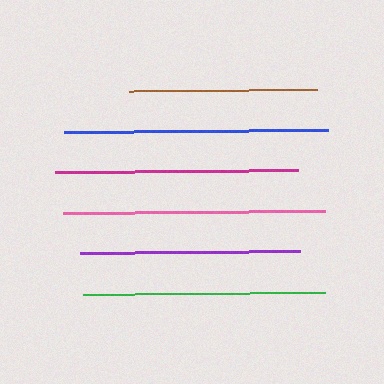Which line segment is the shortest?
The brown line is the shortest at approximately 189 pixels.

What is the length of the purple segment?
The purple segment is approximately 220 pixels long.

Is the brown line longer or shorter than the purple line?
The purple line is longer than the brown line.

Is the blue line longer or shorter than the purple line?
The blue line is longer than the purple line.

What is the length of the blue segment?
The blue segment is approximately 265 pixels long.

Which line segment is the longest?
The blue line is the longest at approximately 265 pixels.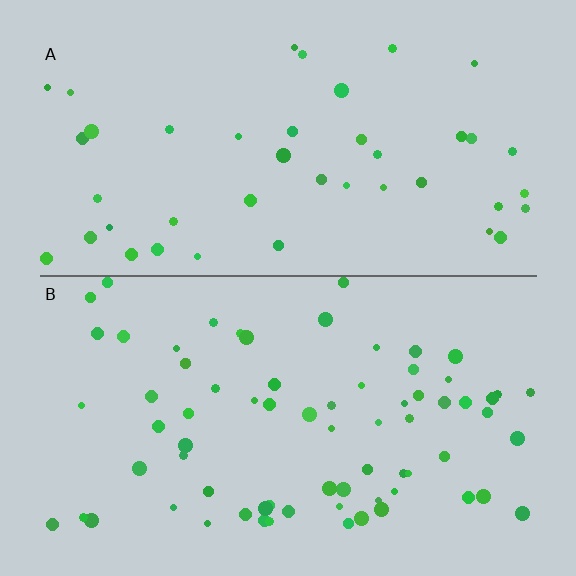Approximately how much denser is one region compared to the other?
Approximately 1.7× — region B over region A.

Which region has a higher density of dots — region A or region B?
B (the bottom).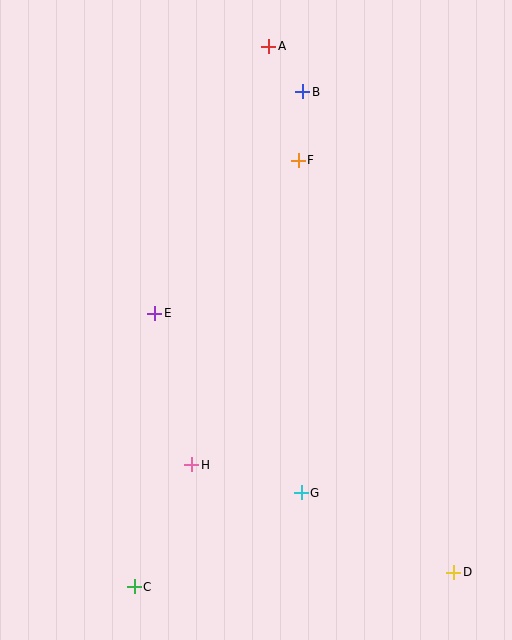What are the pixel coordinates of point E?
Point E is at (155, 313).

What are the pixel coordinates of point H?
Point H is at (192, 465).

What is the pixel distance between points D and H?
The distance between D and H is 283 pixels.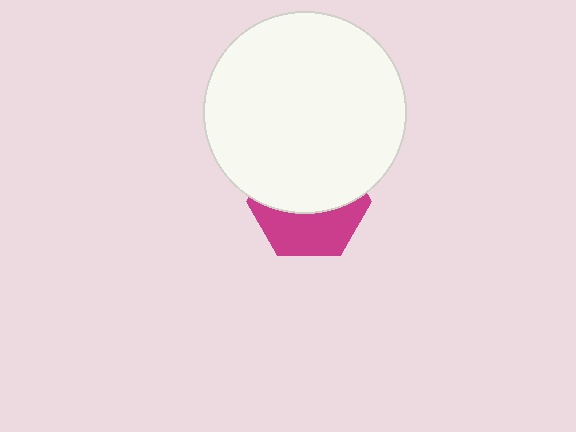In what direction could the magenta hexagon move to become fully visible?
The magenta hexagon could move down. That would shift it out from behind the white circle entirely.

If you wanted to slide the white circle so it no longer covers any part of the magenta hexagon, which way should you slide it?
Slide it up — that is the most direct way to separate the two shapes.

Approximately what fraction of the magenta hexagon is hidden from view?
Roughly 57% of the magenta hexagon is hidden behind the white circle.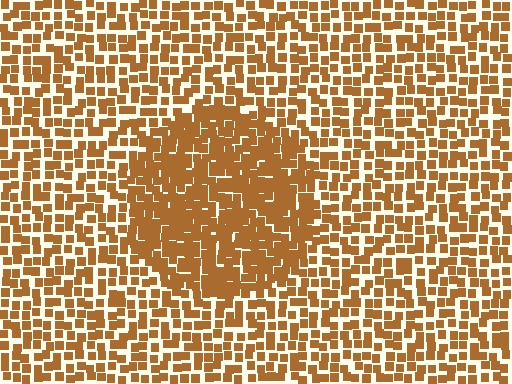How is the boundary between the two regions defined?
The boundary is defined by a change in element density (approximately 1.8x ratio). All elements are the same color, size, and shape.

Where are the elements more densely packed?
The elements are more densely packed inside the circle boundary.